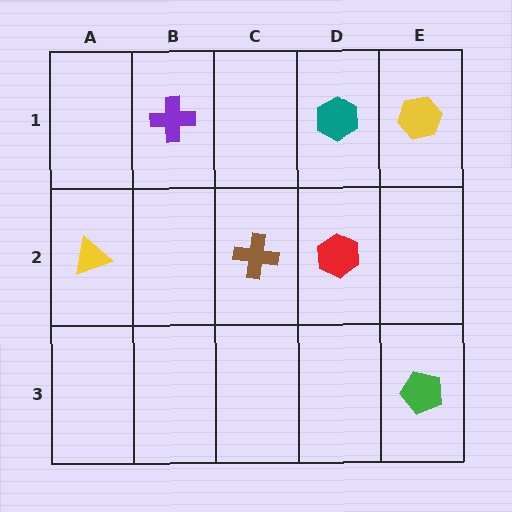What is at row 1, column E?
A yellow hexagon.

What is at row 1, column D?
A teal hexagon.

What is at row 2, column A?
A yellow triangle.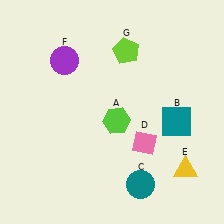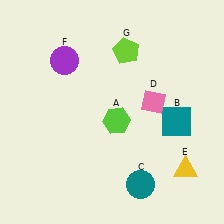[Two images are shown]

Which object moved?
The pink diamond (D) moved up.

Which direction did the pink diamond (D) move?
The pink diamond (D) moved up.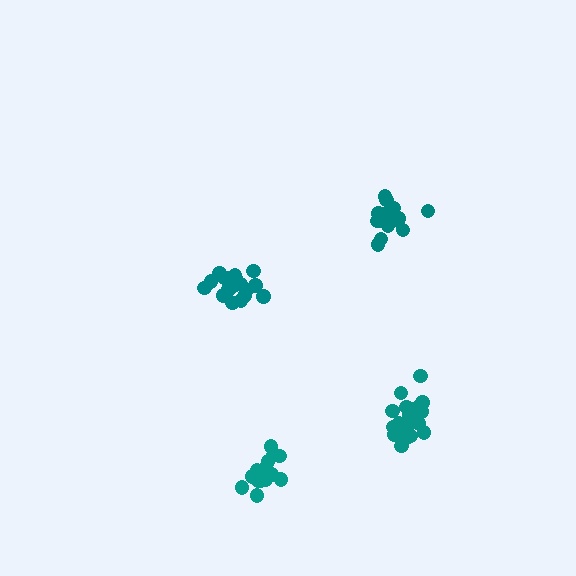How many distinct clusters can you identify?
There are 4 distinct clusters.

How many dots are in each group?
Group 1: 15 dots, Group 2: 17 dots, Group 3: 15 dots, Group 4: 18 dots (65 total).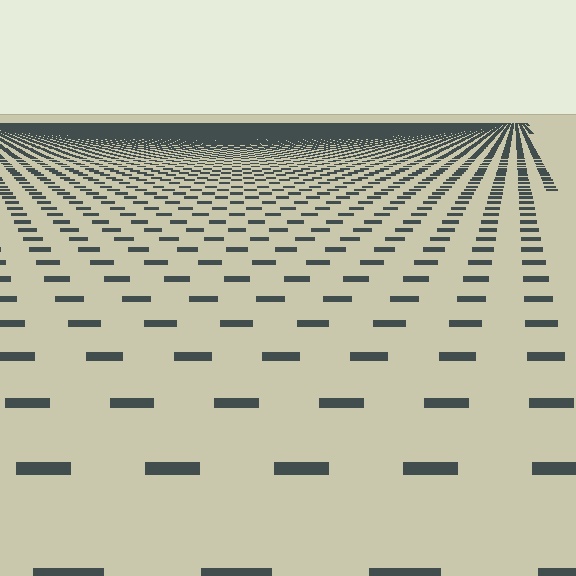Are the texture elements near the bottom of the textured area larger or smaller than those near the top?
Larger. Near the bottom, elements are closer to the viewer and appear at a bigger on-screen size.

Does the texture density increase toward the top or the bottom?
Density increases toward the top.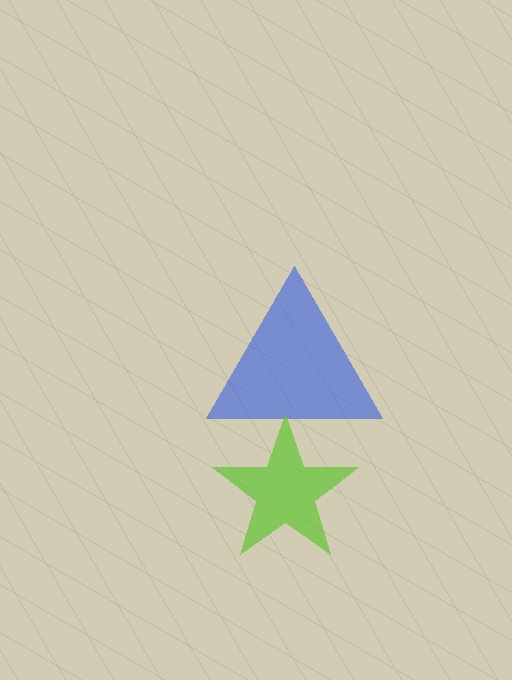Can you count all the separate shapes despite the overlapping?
Yes, there are 2 separate shapes.